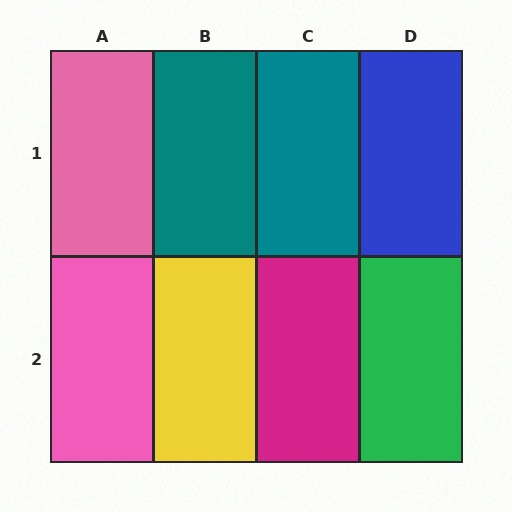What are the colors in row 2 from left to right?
Pink, yellow, magenta, green.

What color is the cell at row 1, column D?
Blue.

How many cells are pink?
2 cells are pink.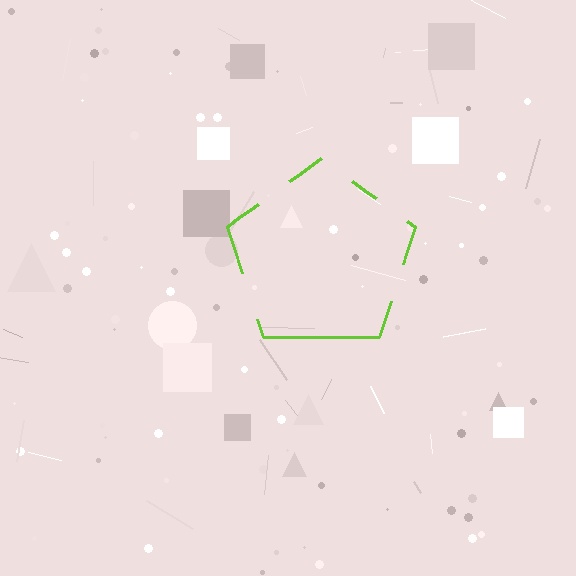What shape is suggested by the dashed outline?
The dashed outline suggests a pentagon.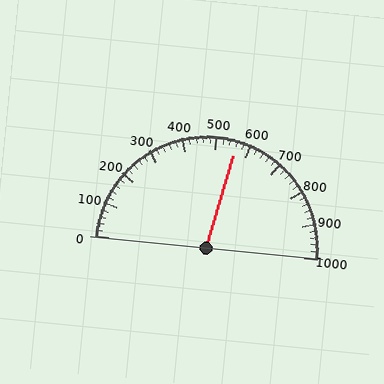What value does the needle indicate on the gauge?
The needle indicates approximately 560.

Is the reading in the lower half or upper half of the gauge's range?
The reading is in the upper half of the range (0 to 1000).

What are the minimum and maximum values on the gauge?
The gauge ranges from 0 to 1000.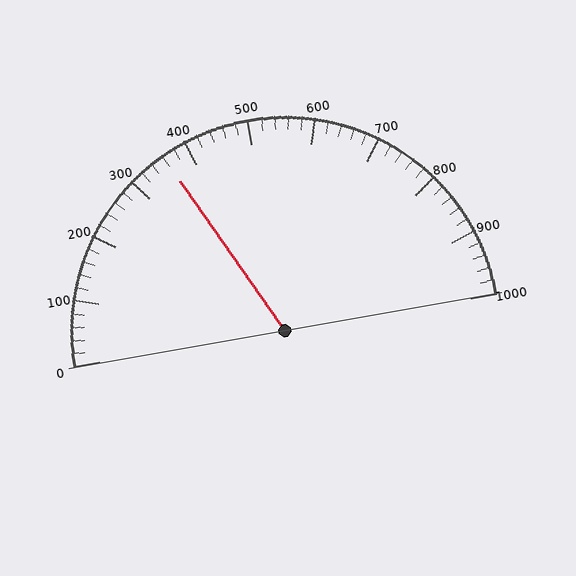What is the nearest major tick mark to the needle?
The nearest major tick mark is 400.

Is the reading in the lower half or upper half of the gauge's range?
The reading is in the lower half of the range (0 to 1000).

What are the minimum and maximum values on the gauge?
The gauge ranges from 0 to 1000.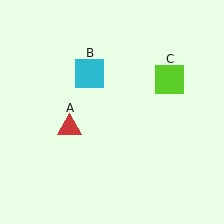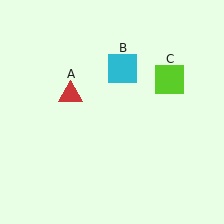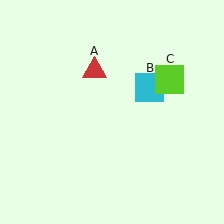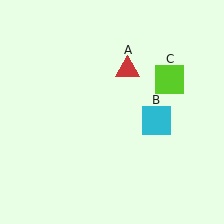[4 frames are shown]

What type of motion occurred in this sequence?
The red triangle (object A), cyan square (object B) rotated clockwise around the center of the scene.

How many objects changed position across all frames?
2 objects changed position: red triangle (object A), cyan square (object B).